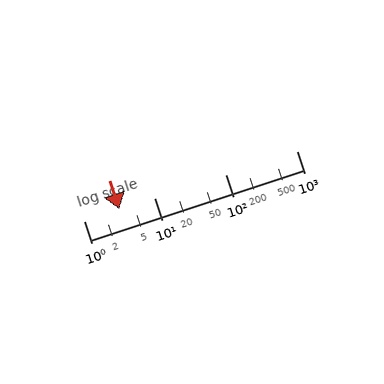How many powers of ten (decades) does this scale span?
The scale spans 3 decades, from 1 to 1000.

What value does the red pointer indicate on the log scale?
The pointer indicates approximately 3.2.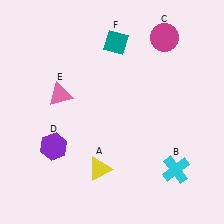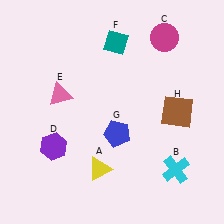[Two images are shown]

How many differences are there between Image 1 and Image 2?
There are 2 differences between the two images.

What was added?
A blue pentagon (G), a brown square (H) were added in Image 2.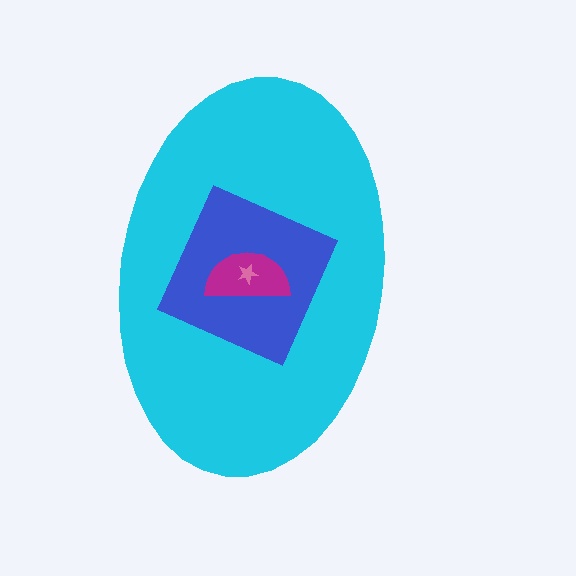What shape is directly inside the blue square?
The magenta semicircle.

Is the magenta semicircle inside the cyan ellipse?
Yes.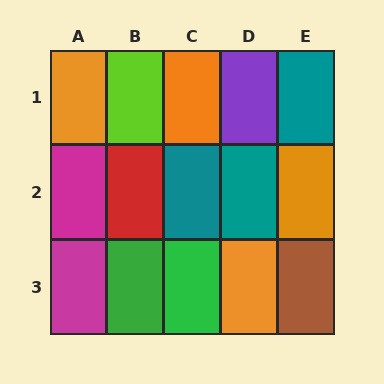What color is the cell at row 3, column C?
Green.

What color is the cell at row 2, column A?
Magenta.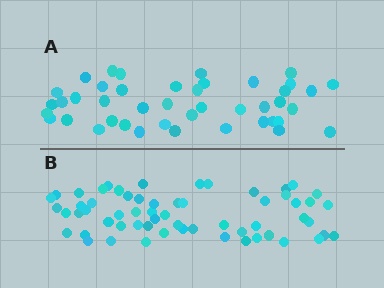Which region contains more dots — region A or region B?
Region B (the bottom region) has more dots.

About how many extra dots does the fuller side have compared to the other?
Region B has approximately 15 more dots than region A.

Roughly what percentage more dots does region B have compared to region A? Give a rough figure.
About 40% more.